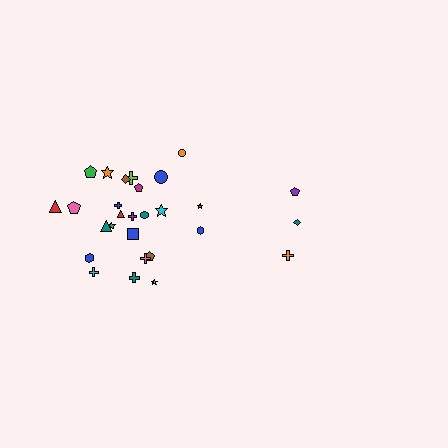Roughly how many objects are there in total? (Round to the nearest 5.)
Roughly 30 objects in total.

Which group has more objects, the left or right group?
The left group.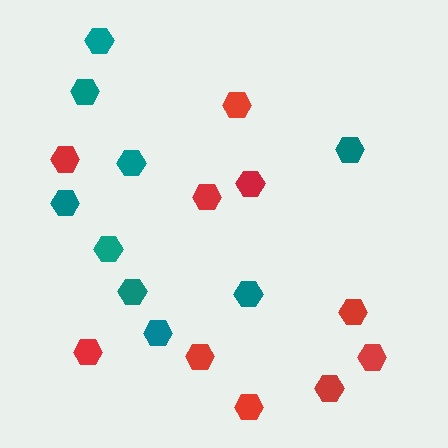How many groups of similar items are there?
There are 2 groups: one group of red hexagons (10) and one group of teal hexagons (9).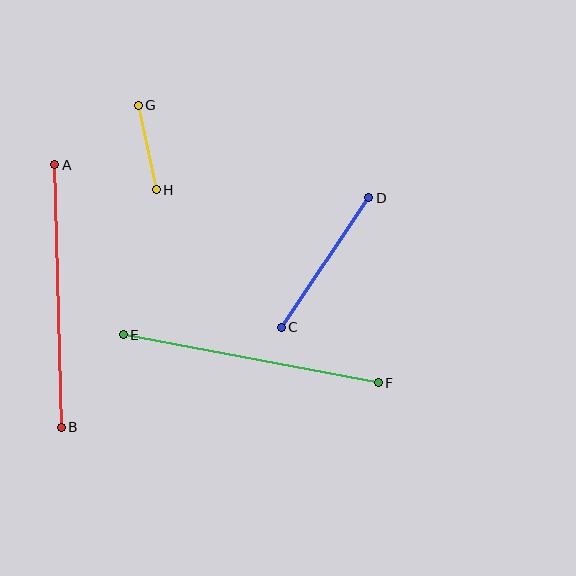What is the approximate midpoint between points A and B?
The midpoint is at approximately (58, 296) pixels.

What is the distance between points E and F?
The distance is approximately 259 pixels.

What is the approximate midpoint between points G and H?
The midpoint is at approximately (147, 148) pixels.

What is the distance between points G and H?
The distance is approximately 86 pixels.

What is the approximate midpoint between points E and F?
The midpoint is at approximately (251, 359) pixels.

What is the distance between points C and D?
The distance is approximately 156 pixels.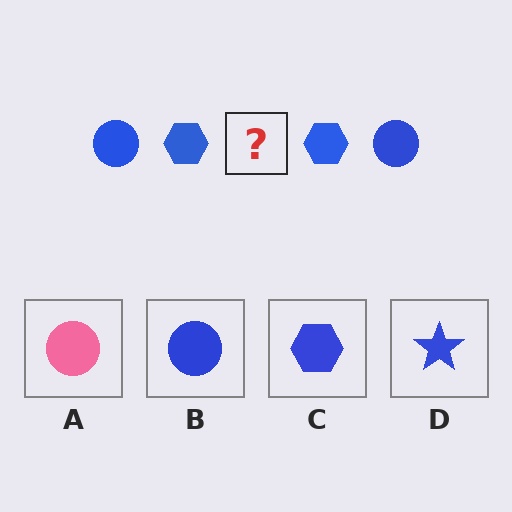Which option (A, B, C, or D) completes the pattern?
B.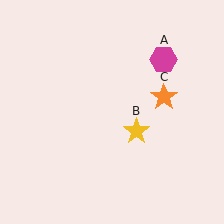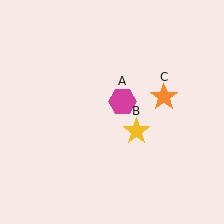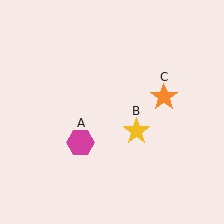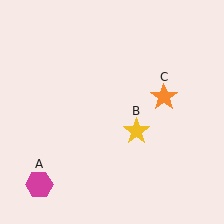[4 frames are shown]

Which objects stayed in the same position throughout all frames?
Yellow star (object B) and orange star (object C) remained stationary.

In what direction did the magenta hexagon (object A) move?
The magenta hexagon (object A) moved down and to the left.